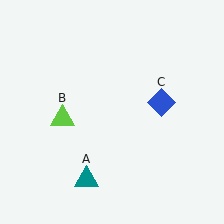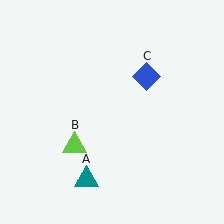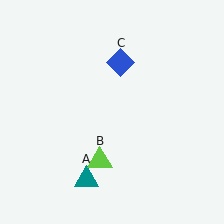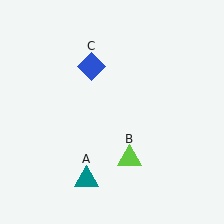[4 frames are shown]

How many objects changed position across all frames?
2 objects changed position: lime triangle (object B), blue diamond (object C).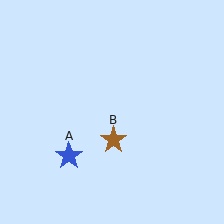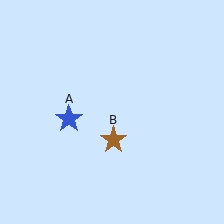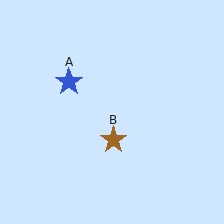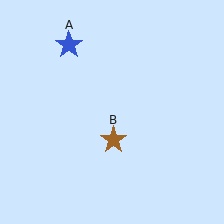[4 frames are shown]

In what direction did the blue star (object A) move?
The blue star (object A) moved up.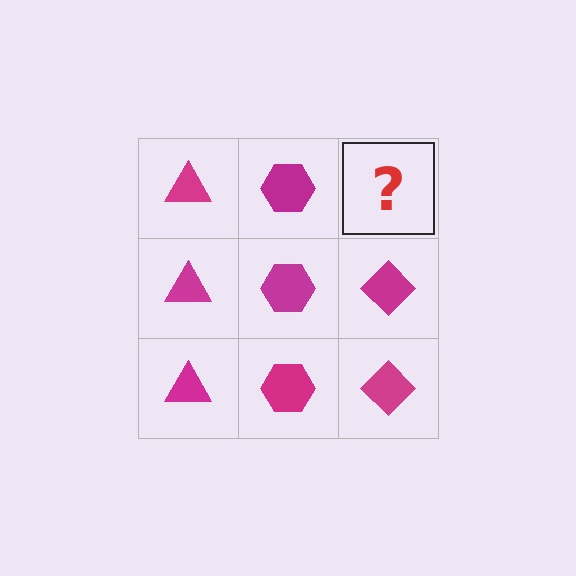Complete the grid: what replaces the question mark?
The question mark should be replaced with a magenta diamond.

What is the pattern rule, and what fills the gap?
The rule is that each column has a consistent shape. The gap should be filled with a magenta diamond.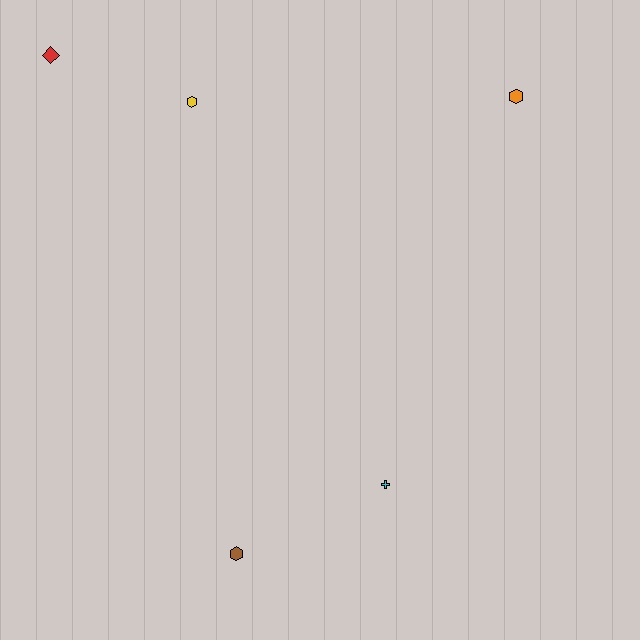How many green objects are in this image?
There are no green objects.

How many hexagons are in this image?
There are 3 hexagons.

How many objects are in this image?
There are 5 objects.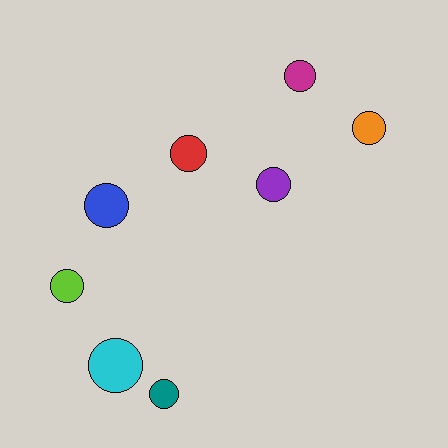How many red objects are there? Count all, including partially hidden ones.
There is 1 red object.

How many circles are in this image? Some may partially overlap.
There are 8 circles.